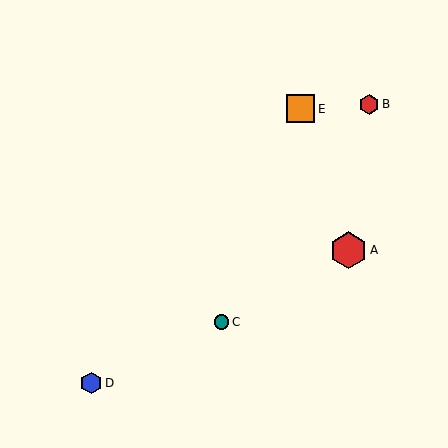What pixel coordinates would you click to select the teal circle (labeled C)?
Click at (222, 322) to select the teal circle C.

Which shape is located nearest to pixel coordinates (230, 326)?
The teal circle (labeled C) at (222, 322) is nearest to that location.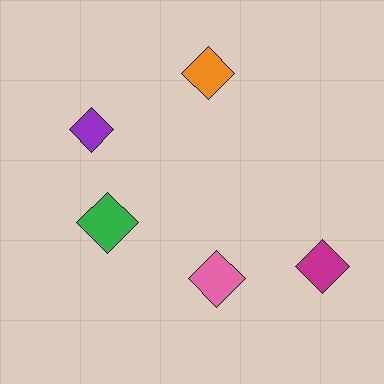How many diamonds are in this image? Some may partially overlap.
There are 5 diamonds.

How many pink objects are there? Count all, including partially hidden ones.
There is 1 pink object.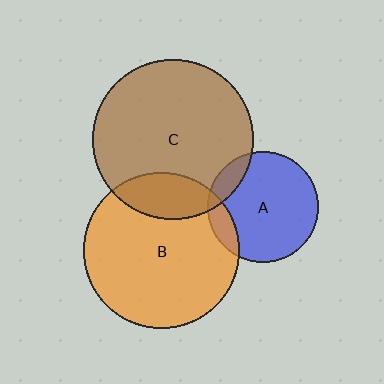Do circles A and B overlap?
Yes.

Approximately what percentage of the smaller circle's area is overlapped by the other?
Approximately 10%.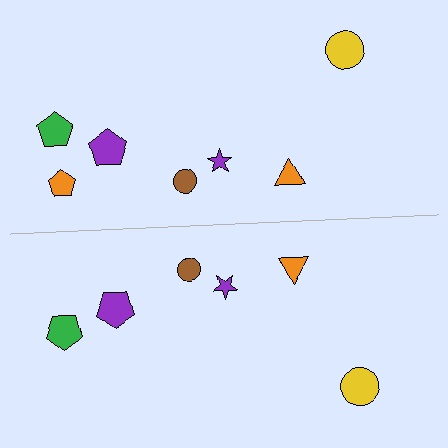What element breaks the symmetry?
A orange pentagon is missing from the bottom side.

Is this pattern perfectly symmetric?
No, the pattern is not perfectly symmetric. A orange pentagon is missing from the bottom side.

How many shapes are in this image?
There are 13 shapes in this image.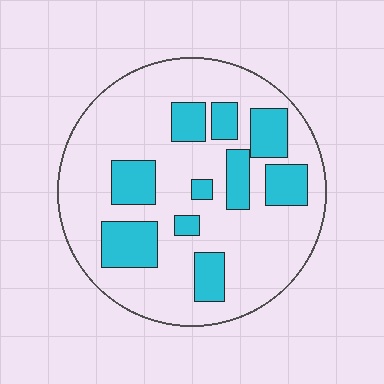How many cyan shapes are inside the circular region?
10.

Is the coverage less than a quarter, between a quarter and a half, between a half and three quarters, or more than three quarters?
Between a quarter and a half.